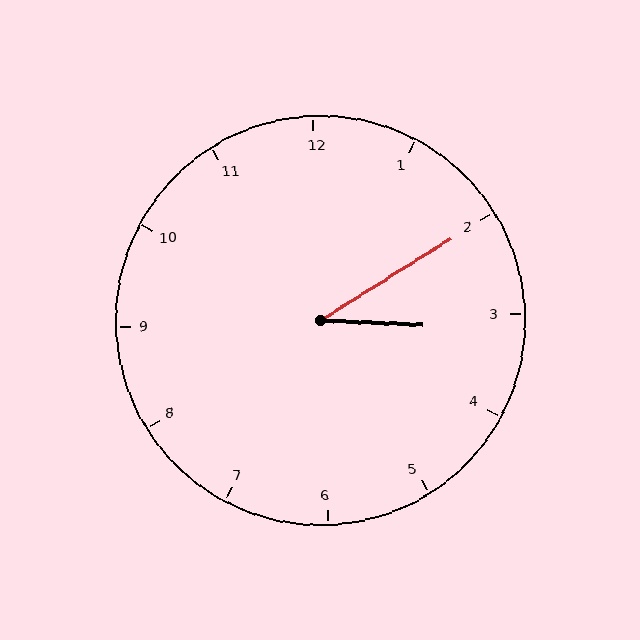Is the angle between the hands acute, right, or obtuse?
It is acute.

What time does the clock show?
3:10.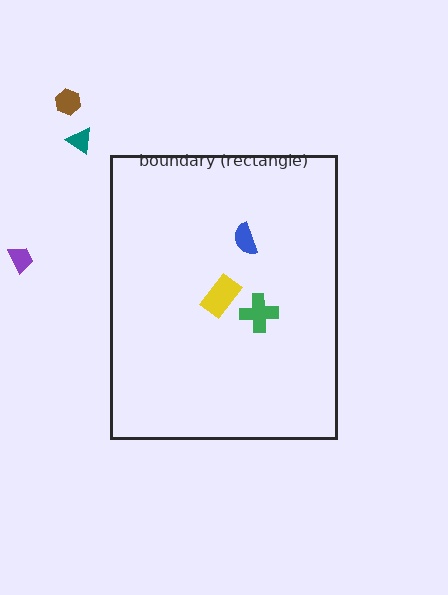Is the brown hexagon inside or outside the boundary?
Outside.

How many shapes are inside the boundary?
3 inside, 3 outside.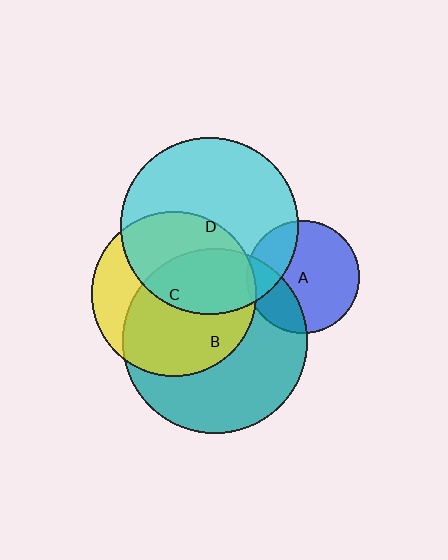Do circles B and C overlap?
Yes.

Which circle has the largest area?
Circle B (teal).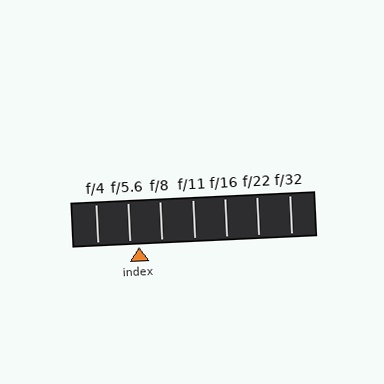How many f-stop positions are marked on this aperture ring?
There are 7 f-stop positions marked.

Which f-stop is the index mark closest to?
The index mark is closest to f/5.6.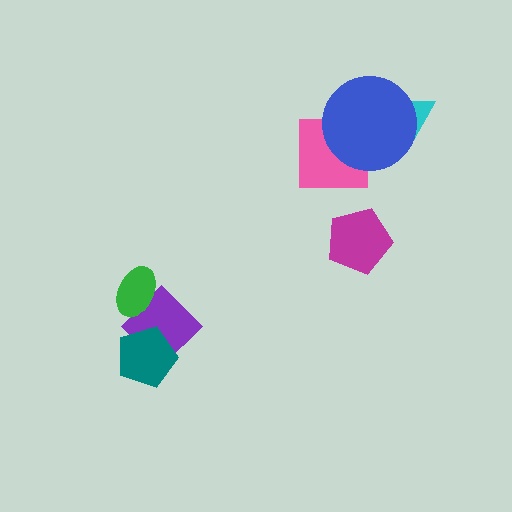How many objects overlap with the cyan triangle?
1 object overlaps with the cyan triangle.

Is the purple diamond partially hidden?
Yes, it is partially covered by another shape.